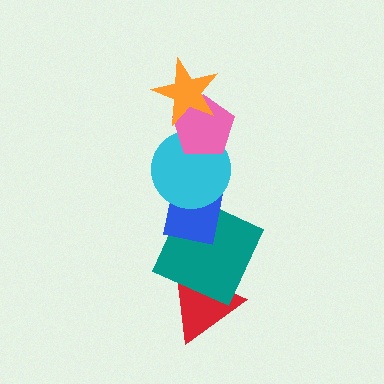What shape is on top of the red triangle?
The teal square is on top of the red triangle.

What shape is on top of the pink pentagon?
The orange star is on top of the pink pentagon.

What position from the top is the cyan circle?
The cyan circle is 3rd from the top.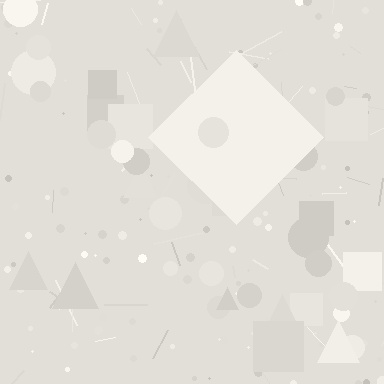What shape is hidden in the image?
A diamond is hidden in the image.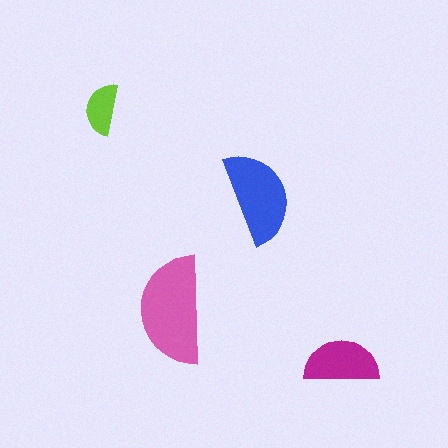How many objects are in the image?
There are 4 objects in the image.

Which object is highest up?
The lime semicircle is topmost.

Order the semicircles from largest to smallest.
the pink one, the blue one, the magenta one, the lime one.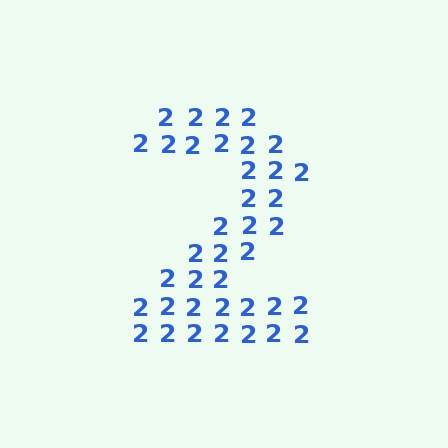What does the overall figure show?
The overall figure shows the digit 2.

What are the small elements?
The small elements are digit 2's.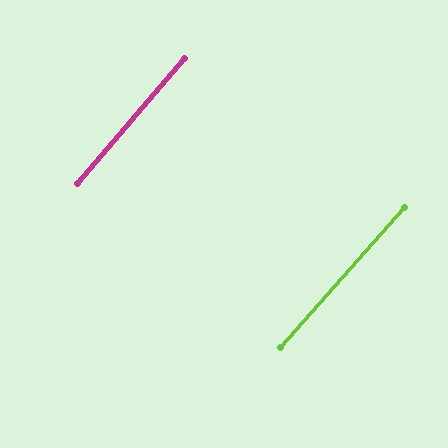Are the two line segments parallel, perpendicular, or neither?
Parallel — their directions differ by only 1.2°.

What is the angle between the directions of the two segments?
Approximately 1 degree.